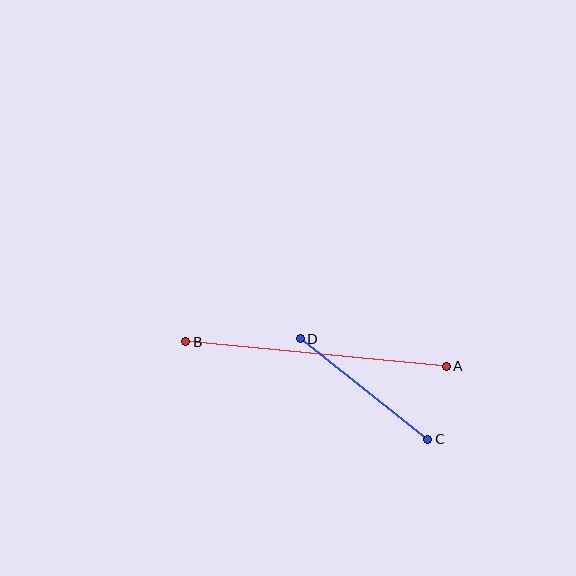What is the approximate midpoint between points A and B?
The midpoint is at approximately (316, 354) pixels.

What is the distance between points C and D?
The distance is approximately 162 pixels.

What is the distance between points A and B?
The distance is approximately 262 pixels.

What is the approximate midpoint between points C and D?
The midpoint is at approximately (364, 389) pixels.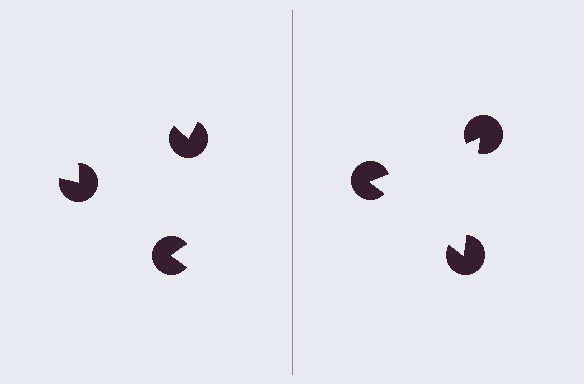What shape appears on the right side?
An illusory triangle.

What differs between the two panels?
The pac-man discs are positioned identically on both sides; only the wedge orientations differ. On the right they align to a triangle; on the left they are misaligned.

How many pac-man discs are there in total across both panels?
6 — 3 on each side.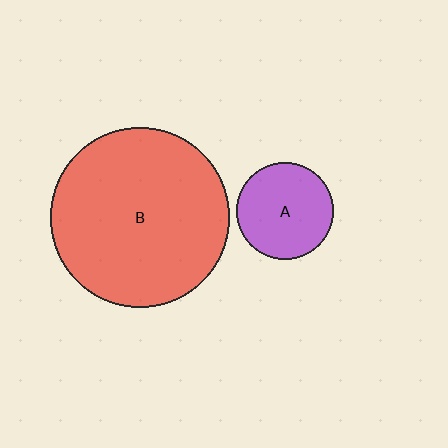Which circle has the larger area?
Circle B (red).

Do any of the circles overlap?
No, none of the circles overlap.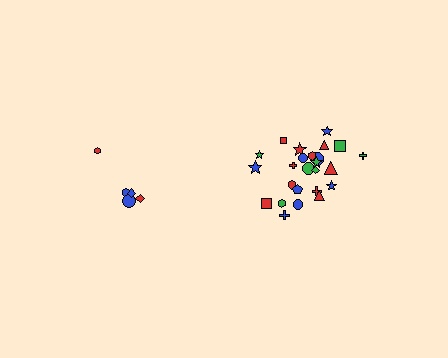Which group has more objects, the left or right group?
The right group.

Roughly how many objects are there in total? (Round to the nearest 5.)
Roughly 30 objects in total.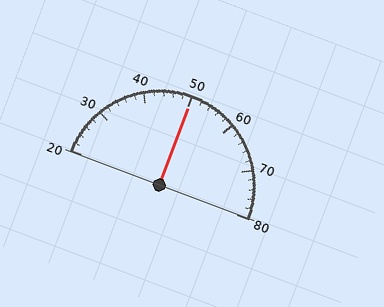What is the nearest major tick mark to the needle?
The nearest major tick mark is 50.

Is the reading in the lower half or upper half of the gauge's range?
The reading is in the upper half of the range (20 to 80).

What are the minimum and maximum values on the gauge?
The gauge ranges from 20 to 80.